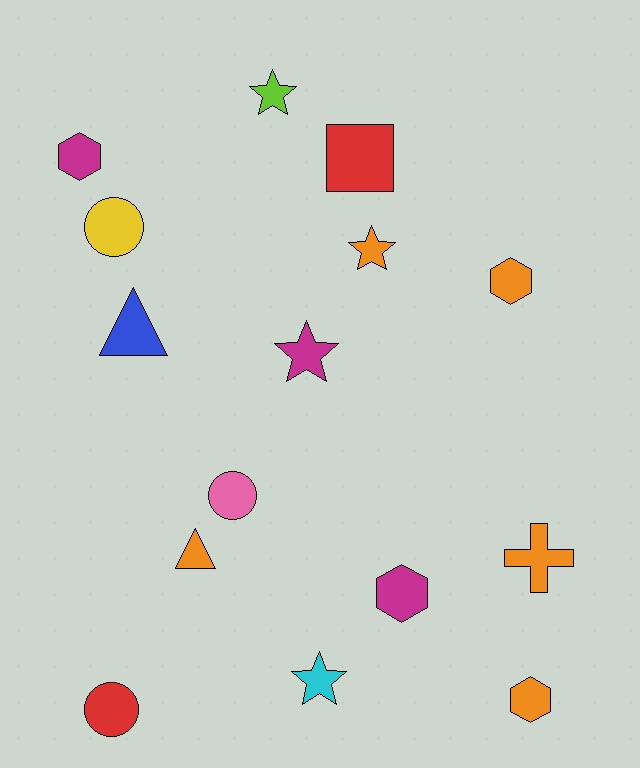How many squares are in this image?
There is 1 square.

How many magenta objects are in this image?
There are 3 magenta objects.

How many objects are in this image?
There are 15 objects.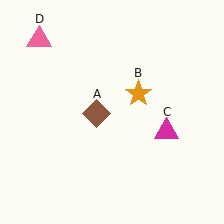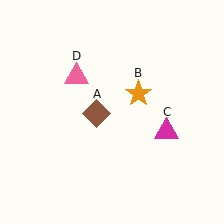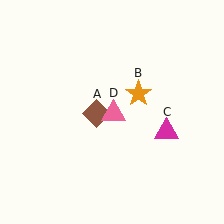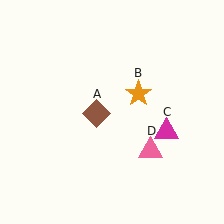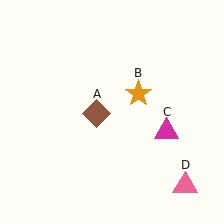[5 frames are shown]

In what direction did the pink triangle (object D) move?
The pink triangle (object D) moved down and to the right.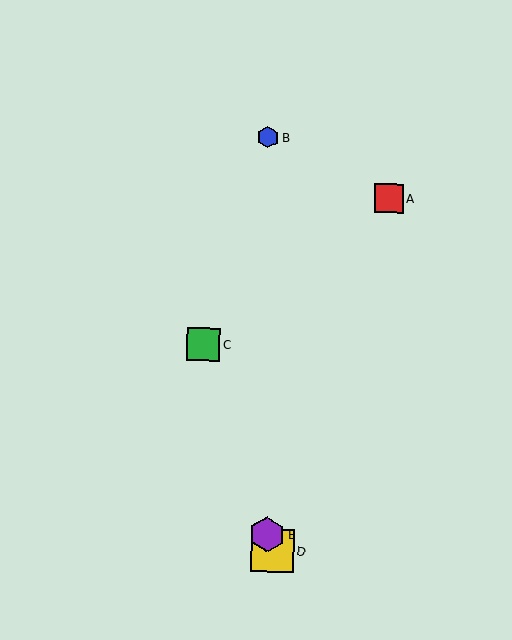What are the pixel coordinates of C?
Object C is at (204, 345).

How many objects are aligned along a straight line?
3 objects (C, D, E) are aligned along a straight line.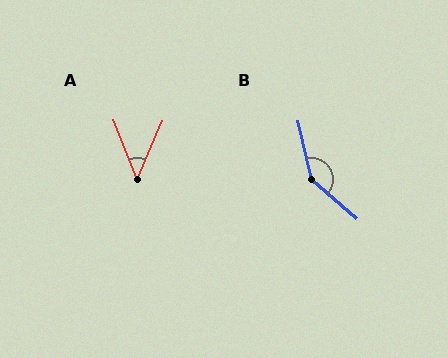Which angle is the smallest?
A, at approximately 45 degrees.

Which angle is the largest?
B, at approximately 144 degrees.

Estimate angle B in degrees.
Approximately 144 degrees.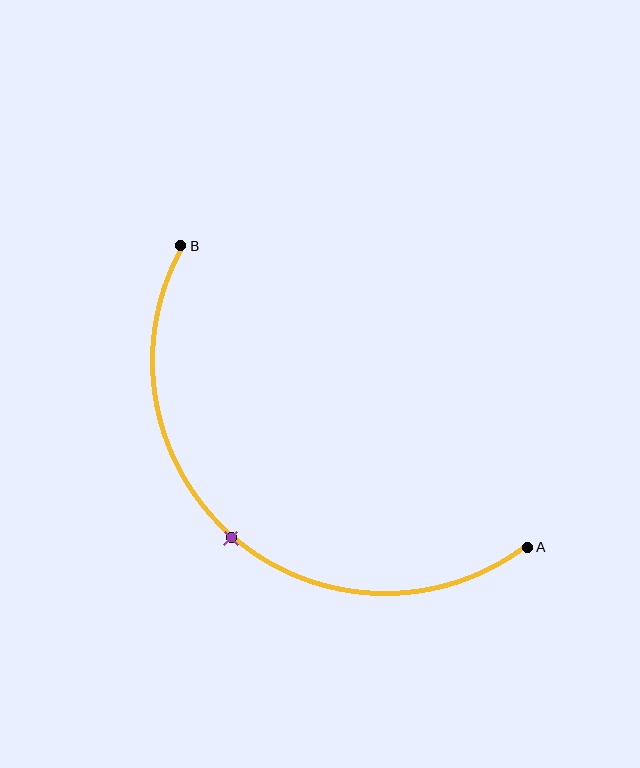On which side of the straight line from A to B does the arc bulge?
The arc bulges below and to the left of the straight line connecting A and B.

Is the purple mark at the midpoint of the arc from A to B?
Yes. The purple mark lies on the arc at equal arc-length from both A and B — it is the arc midpoint.